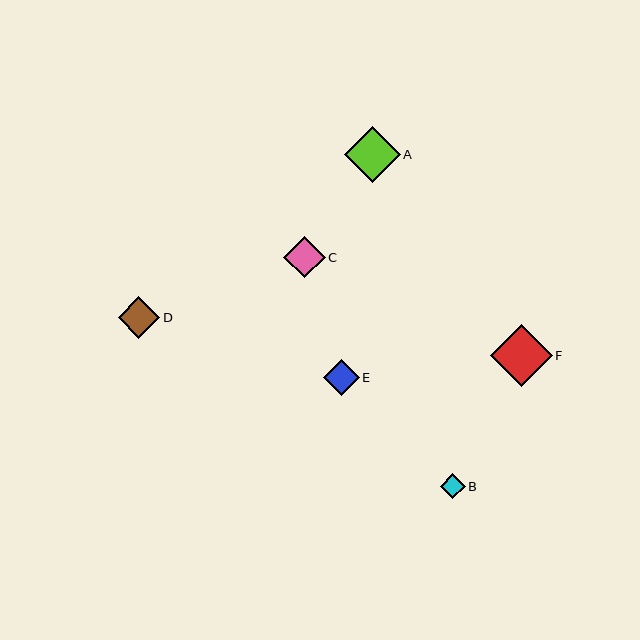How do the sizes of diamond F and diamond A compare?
Diamond F and diamond A are approximately the same size.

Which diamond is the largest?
Diamond F is the largest with a size of approximately 62 pixels.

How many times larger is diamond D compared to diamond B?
Diamond D is approximately 1.7 times the size of diamond B.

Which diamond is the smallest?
Diamond B is the smallest with a size of approximately 25 pixels.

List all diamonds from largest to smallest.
From largest to smallest: F, A, D, C, E, B.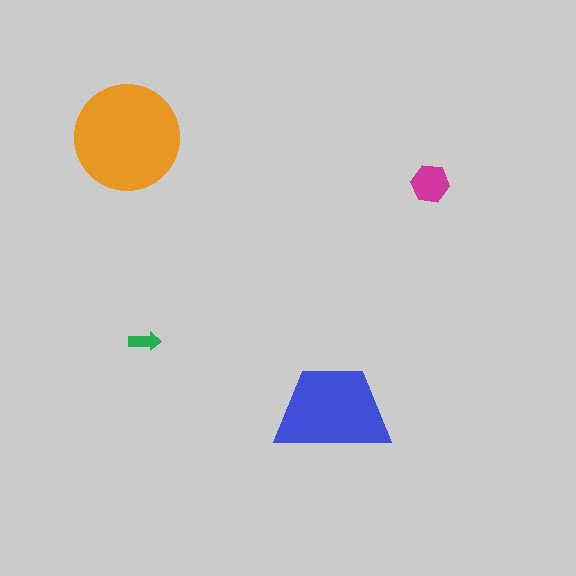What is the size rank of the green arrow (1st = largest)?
4th.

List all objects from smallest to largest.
The green arrow, the magenta hexagon, the blue trapezoid, the orange circle.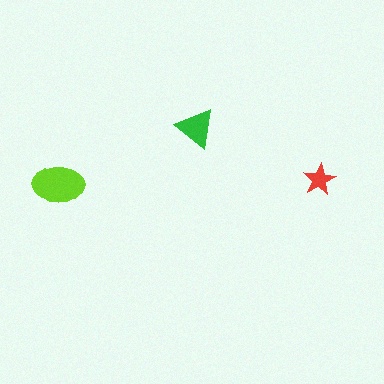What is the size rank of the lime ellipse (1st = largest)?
1st.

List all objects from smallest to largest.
The red star, the green triangle, the lime ellipse.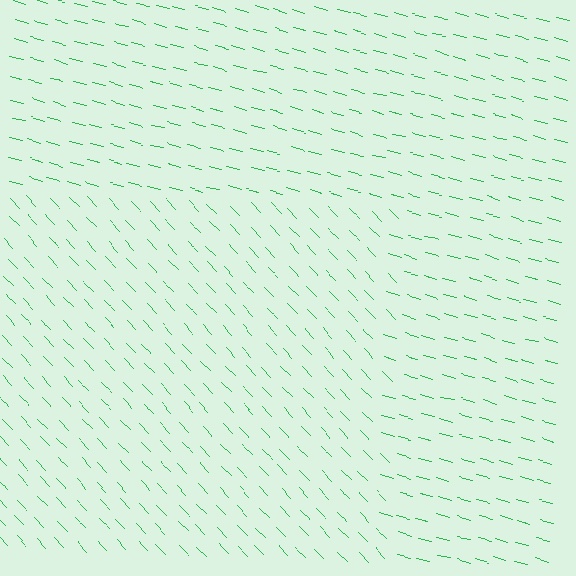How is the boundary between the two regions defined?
The boundary is defined purely by a change in line orientation (approximately 31 degrees difference). All lines are the same color and thickness.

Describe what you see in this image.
The image is filled with small green line segments. A rectangle region in the image has lines oriented differently from the surrounding lines, creating a visible texture boundary.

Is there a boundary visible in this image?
Yes, there is a texture boundary formed by a change in line orientation.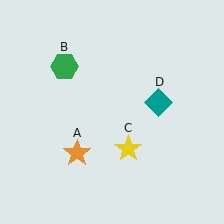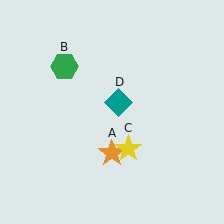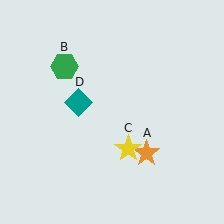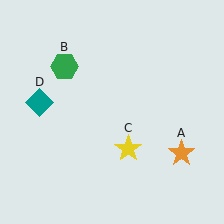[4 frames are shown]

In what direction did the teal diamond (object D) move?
The teal diamond (object D) moved left.